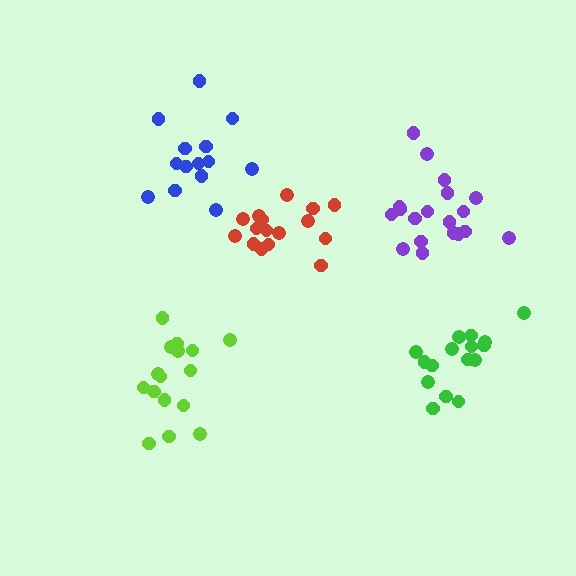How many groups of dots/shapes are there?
There are 5 groups.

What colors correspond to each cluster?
The clusters are colored: green, lime, purple, blue, red.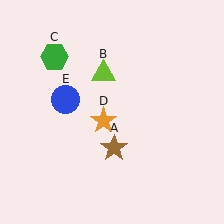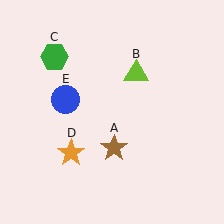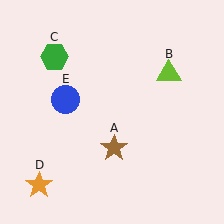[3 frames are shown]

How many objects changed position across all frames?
2 objects changed position: lime triangle (object B), orange star (object D).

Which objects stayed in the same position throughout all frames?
Brown star (object A) and green hexagon (object C) and blue circle (object E) remained stationary.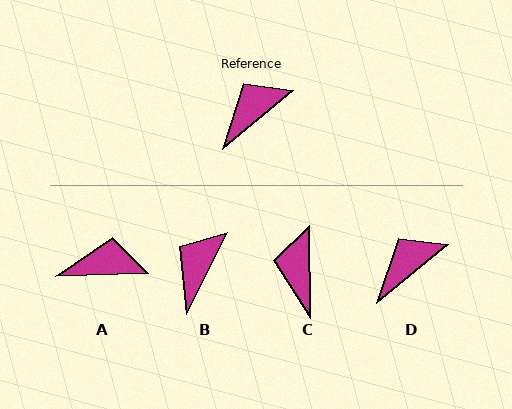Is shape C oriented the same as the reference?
No, it is off by about 51 degrees.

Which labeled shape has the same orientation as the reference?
D.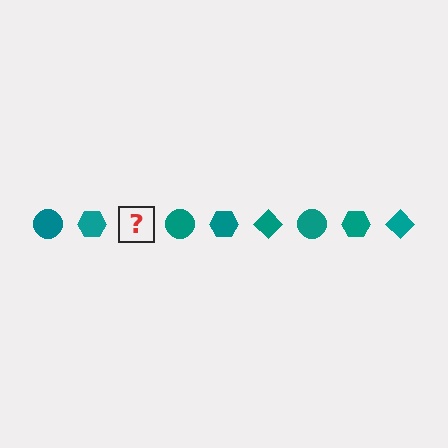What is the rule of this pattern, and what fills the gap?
The rule is that the pattern cycles through circle, hexagon, diamond shapes in teal. The gap should be filled with a teal diamond.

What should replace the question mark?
The question mark should be replaced with a teal diamond.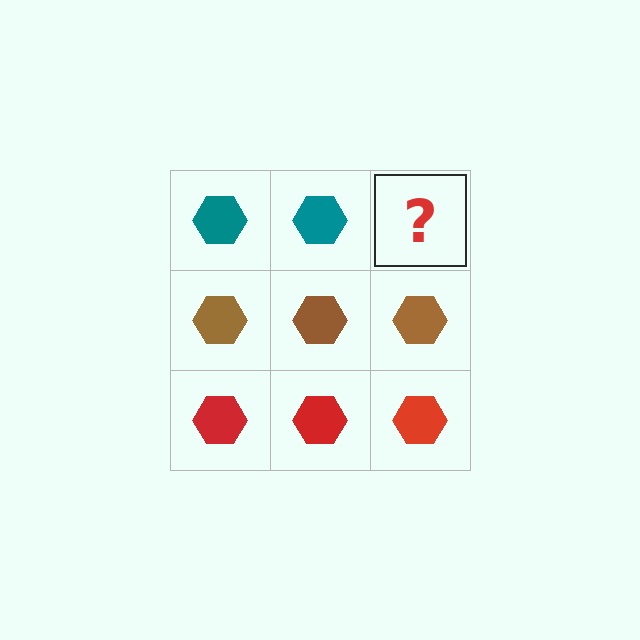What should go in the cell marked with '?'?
The missing cell should contain a teal hexagon.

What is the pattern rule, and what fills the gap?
The rule is that each row has a consistent color. The gap should be filled with a teal hexagon.